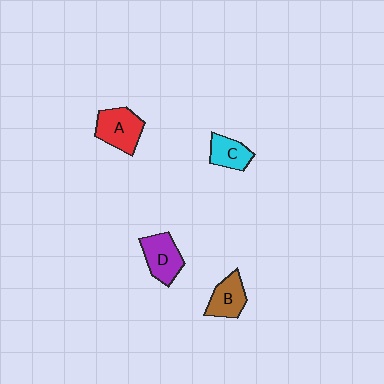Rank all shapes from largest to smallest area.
From largest to smallest: A (red), D (purple), B (brown), C (cyan).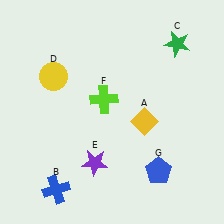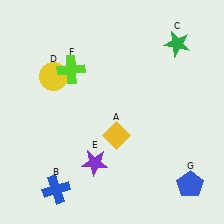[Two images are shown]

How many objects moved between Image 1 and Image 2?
3 objects moved between the two images.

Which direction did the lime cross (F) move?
The lime cross (F) moved left.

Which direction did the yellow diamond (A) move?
The yellow diamond (A) moved left.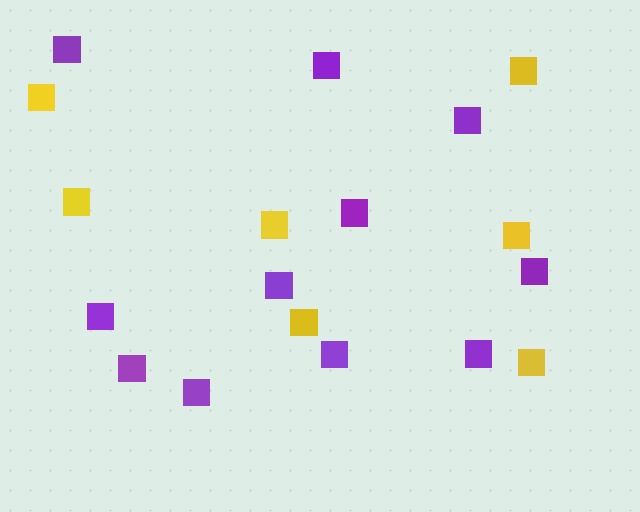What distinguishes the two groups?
There are 2 groups: one group of yellow squares (7) and one group of purple squares (11).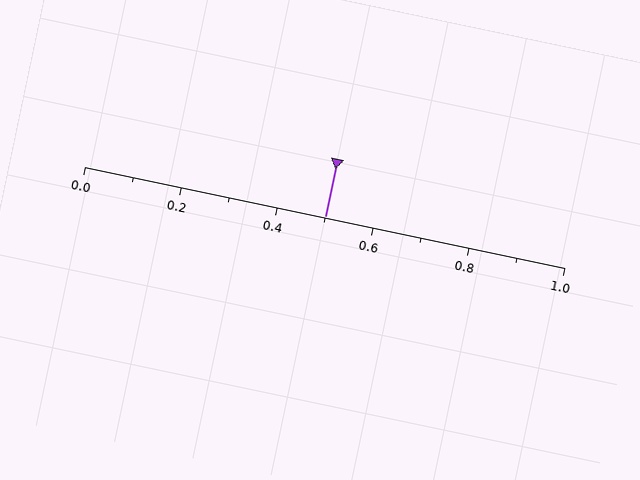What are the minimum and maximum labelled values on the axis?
The axis runs from 0.0 to 1.0.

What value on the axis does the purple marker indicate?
The marker indicates approximately 0.5.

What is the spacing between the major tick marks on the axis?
The major ticks are spaced 0.2 apart.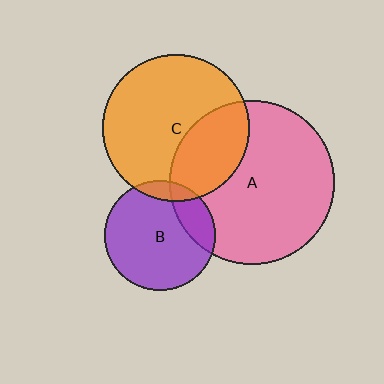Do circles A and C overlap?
Yes.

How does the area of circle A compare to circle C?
Approximately 1.2 times.